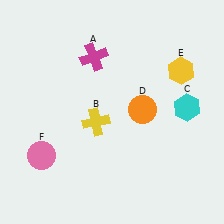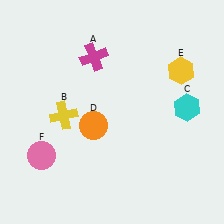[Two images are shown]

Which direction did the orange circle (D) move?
The orange circle (D) moved left.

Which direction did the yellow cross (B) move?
The yellow cross (B) moved left.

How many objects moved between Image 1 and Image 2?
2 objects moved between the two images.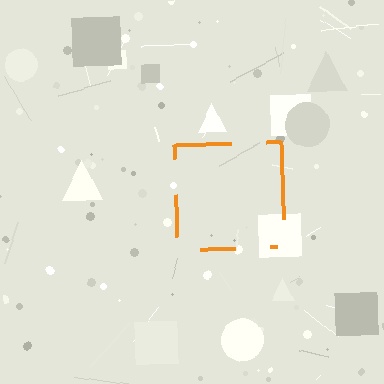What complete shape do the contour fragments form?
The contour fragments form a square.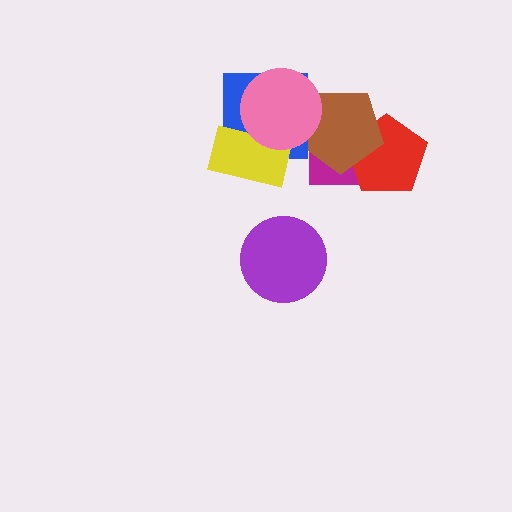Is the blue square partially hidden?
Yes, it is partially covered by another shape.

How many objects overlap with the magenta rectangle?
2 objects overlap with the magenta rectangle.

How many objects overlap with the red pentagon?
2 objects overlap with the red pentagon.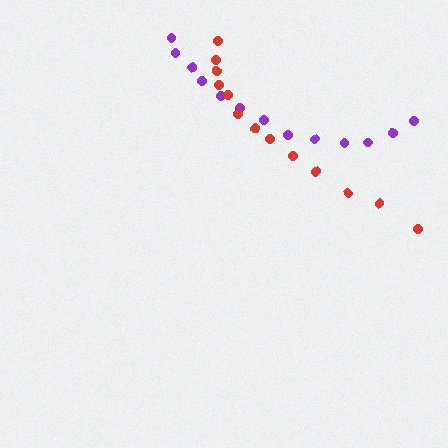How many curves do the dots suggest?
There are 2 distinct paths.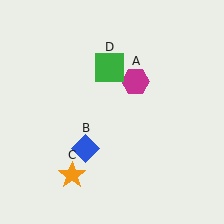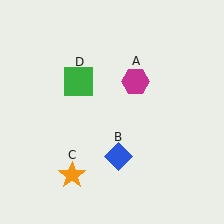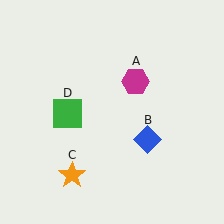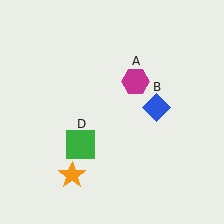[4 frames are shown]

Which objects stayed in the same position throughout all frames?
Magenta hexagon (object A) and orange star (object C) remained stationary.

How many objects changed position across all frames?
2 objects changed position: blue diamond (object B), green square (object D).